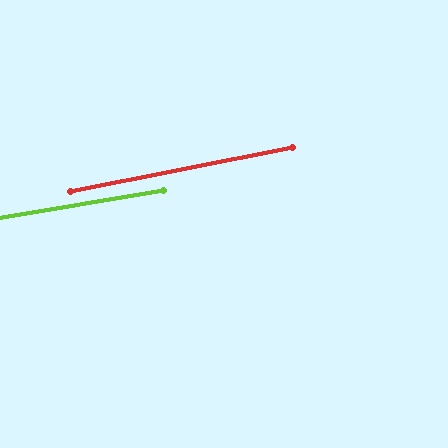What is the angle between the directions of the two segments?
Approximately 2 degrees.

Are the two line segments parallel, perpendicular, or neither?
Parallel — their directions differ by only 1.6°.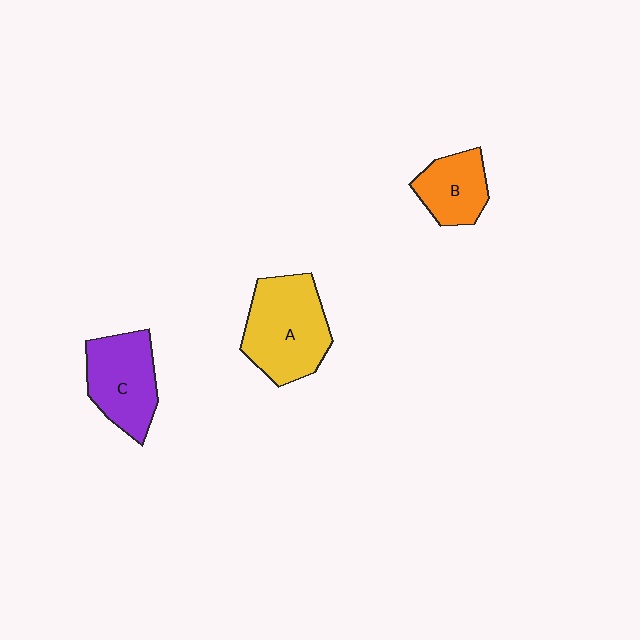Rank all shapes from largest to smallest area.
From largest to smallest: A (yellow), C (purple), B (orange).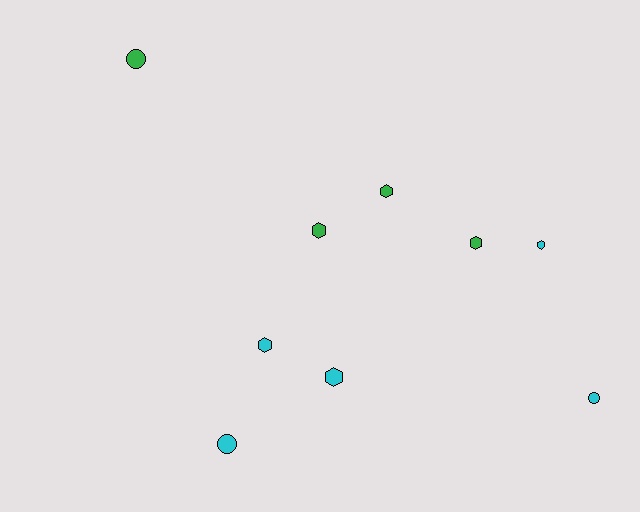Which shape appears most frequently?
Hexagon, with 6 objects.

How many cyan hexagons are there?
There are 3 cyan hexagons.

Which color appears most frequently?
Cyan, with 5 objects.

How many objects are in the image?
There are 9 objects.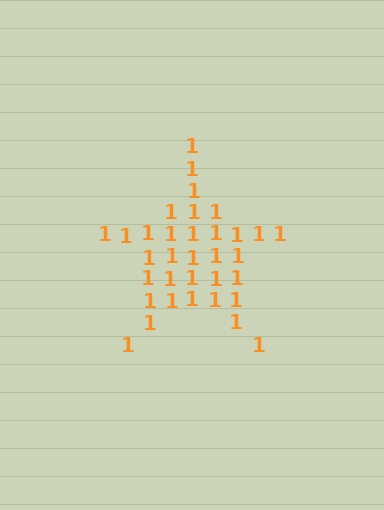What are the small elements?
The small elements are digit 1's.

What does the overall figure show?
The overall figure shows a star.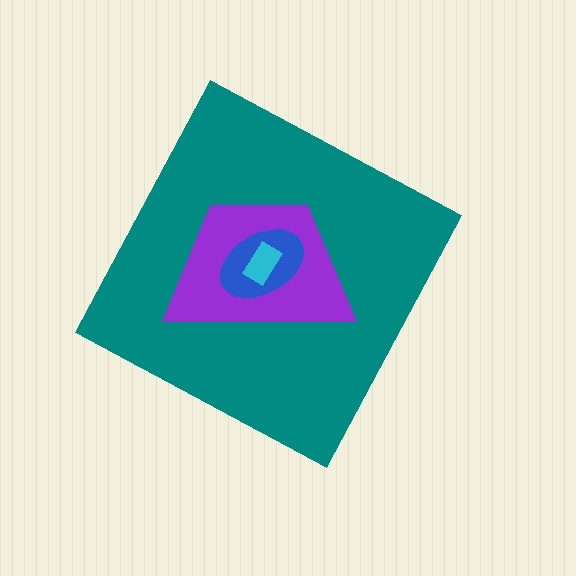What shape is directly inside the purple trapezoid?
The blue ellipse.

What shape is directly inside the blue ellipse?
The cyan rectangle.